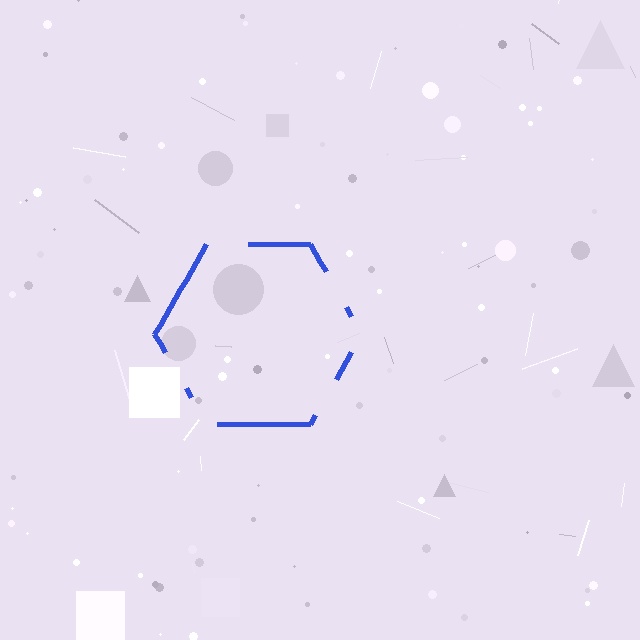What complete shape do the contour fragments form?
The contour fragments form a hexagon.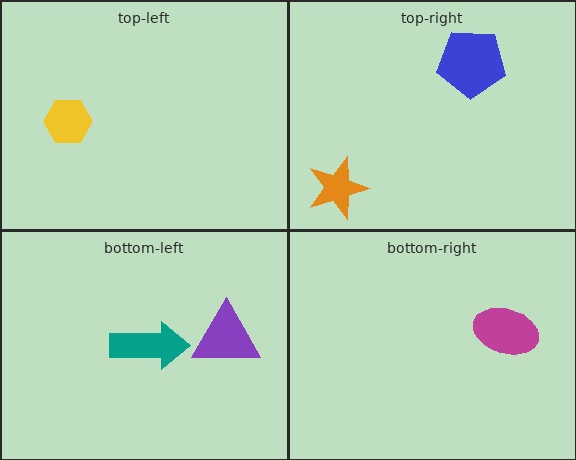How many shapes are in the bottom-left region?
2.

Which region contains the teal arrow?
The bottom-left region.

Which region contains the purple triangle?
The bottom-left region.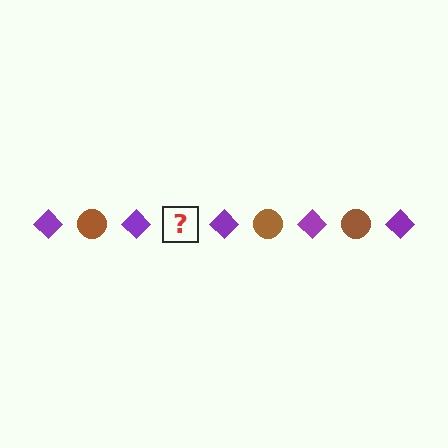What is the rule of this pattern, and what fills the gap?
The rule is that the pattern alternates between purple diamond and brown circle. The gap should be filled with a brown circle.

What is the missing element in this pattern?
The missing element is a brown circle.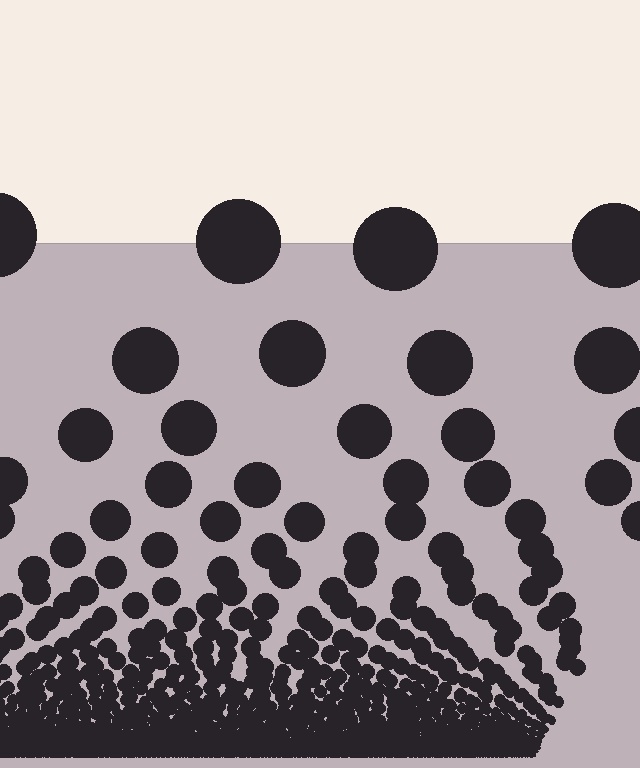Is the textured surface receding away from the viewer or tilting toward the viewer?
The surface appears to tilt toward the viewer. Texture elements get larger and sparser toward the top.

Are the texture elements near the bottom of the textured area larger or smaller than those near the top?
Smaller. The gradient is inverted — elements near the bottom are smaller and denser.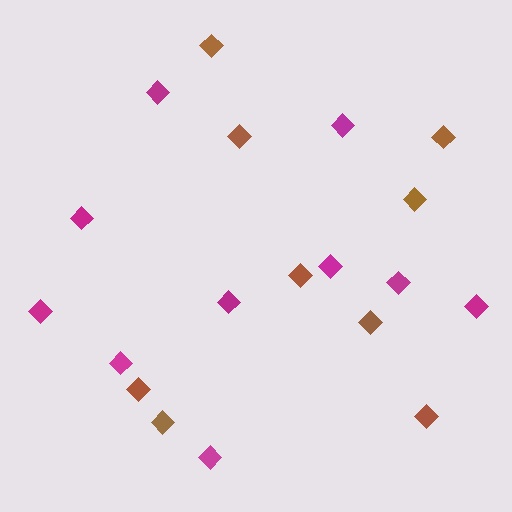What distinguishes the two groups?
There are 2 groups: one group of brown diamonds (9) and one group of magenta diamonds (10).